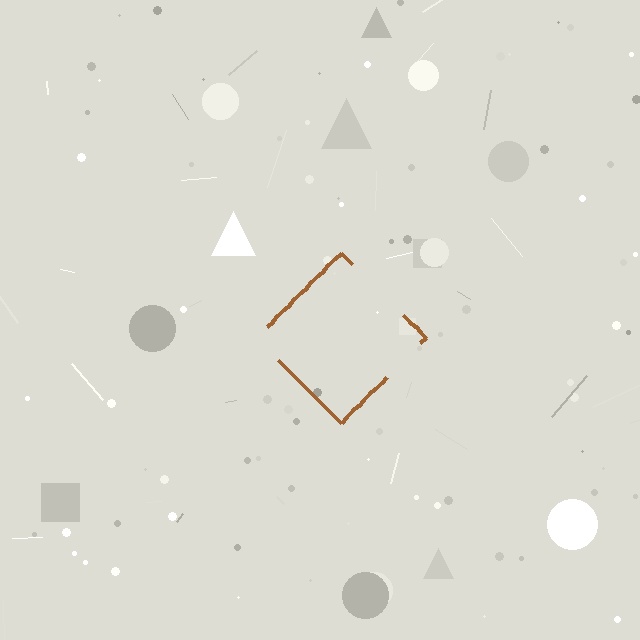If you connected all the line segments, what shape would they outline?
They would outline a diamond.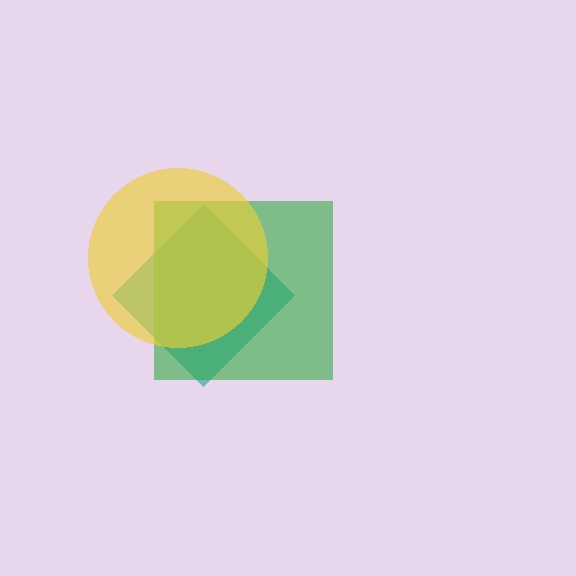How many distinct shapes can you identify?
There are 3 distinct shapes: a teal diamond, a green square, a yellow circle.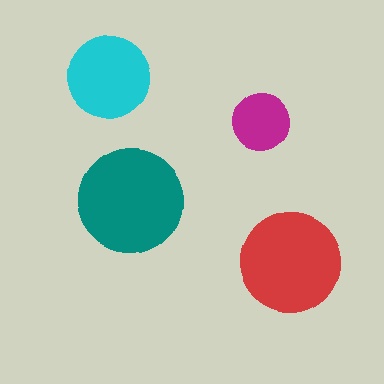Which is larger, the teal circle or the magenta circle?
The teal one.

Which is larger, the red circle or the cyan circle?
The red one.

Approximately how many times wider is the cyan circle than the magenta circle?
About 1.5 times wider.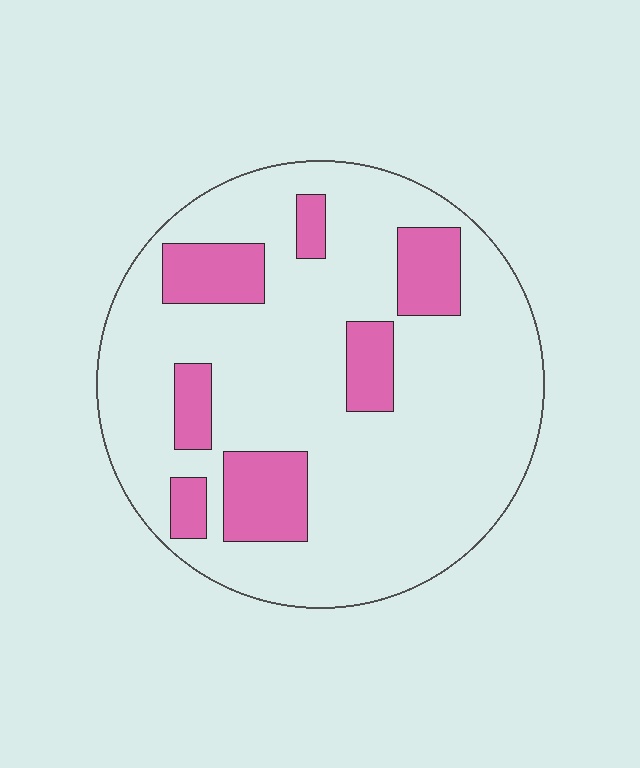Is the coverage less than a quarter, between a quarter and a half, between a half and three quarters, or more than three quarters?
Less than a quarter.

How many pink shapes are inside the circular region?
7.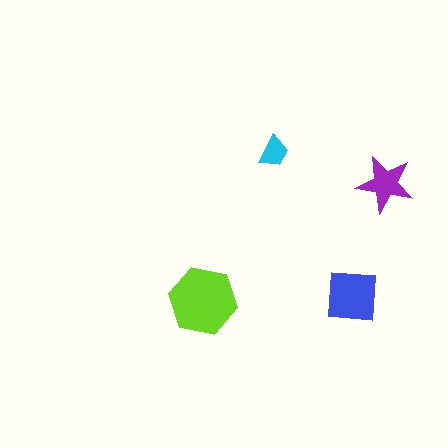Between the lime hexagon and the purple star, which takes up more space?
The lime hexagon.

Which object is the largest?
The lime hexagon.